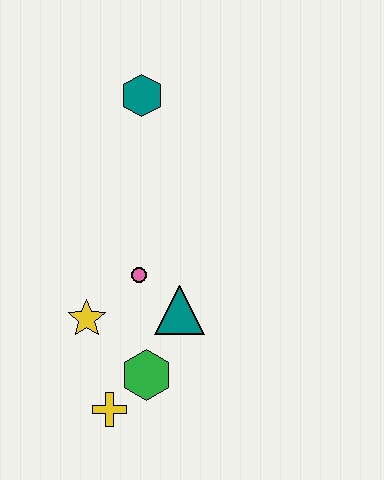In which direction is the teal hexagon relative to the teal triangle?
The teal hexagon is above the teal triangle.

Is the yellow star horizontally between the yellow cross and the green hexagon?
No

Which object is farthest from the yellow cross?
The teal hexagon is farthest from the yellow cross.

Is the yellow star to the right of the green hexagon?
No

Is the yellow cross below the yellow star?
Yes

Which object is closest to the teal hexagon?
The pink circle is closest to the teal hexagon.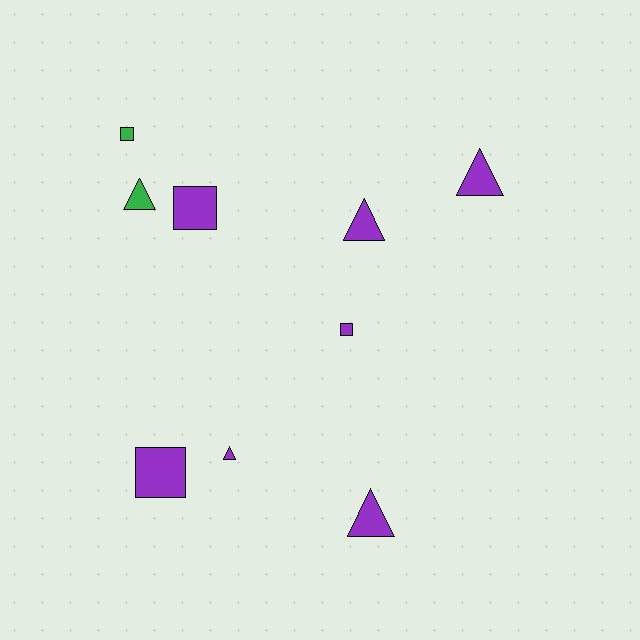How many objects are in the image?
There are 9 objects.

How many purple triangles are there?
There are 4 purple triangles.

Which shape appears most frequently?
Triangle, with 5 objects.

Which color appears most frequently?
Purple, with 7 objects.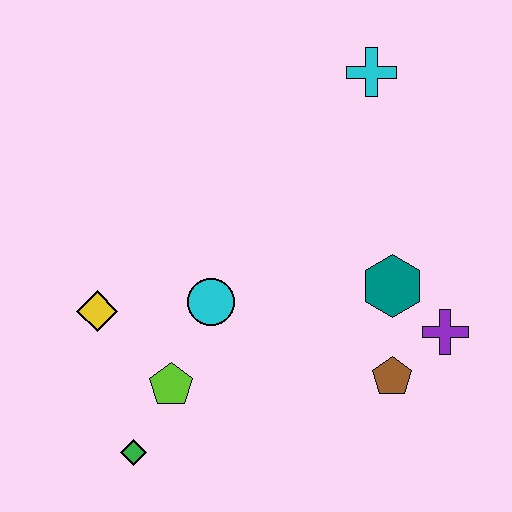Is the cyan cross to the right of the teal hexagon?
No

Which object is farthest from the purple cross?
The yellow diamond is farthest from the purple cross.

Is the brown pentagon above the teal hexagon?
No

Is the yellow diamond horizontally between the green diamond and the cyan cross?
No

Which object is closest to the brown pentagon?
The purple cross is closest to the brown pentagon.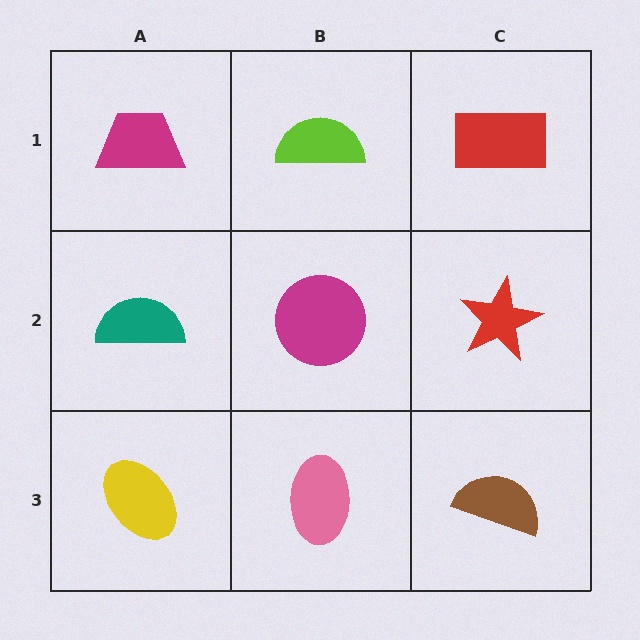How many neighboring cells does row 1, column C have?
2.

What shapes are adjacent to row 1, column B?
A magenta circle (row 2, column B), a magenta trapezoid (row 1, column A), a red rectangle (row 1, column C).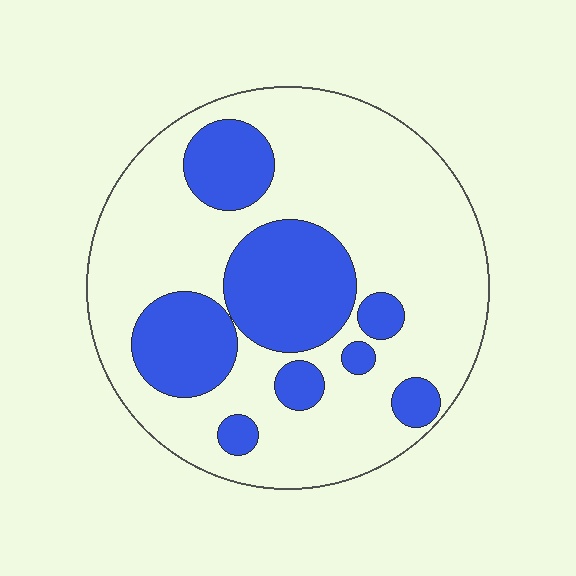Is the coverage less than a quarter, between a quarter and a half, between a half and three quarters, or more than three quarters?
Between a quarter and a half.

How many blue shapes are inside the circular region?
8.